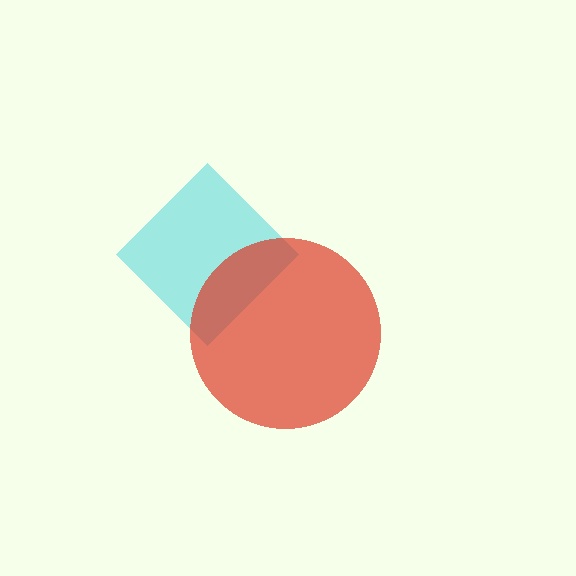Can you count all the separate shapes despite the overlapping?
Yes, there are 2 separate shapes.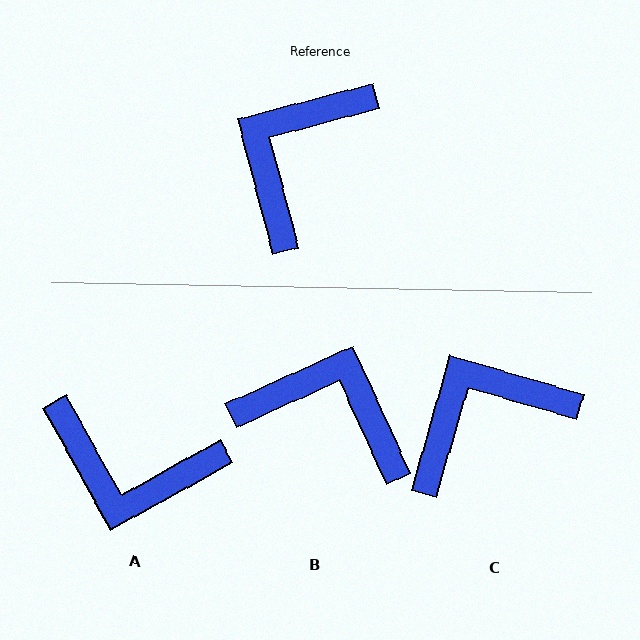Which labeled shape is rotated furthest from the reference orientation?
A, about 104 degrees away.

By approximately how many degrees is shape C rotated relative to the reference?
Approximately 31 degrees clockwise.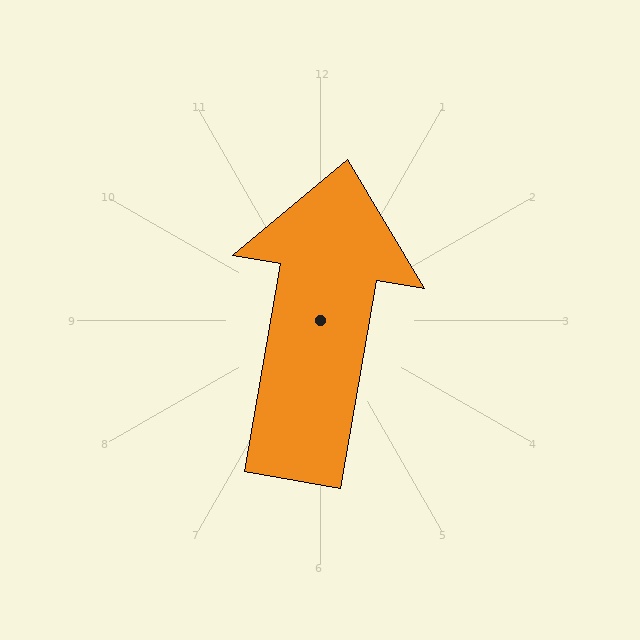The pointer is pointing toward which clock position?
Roughly 12 o'clock.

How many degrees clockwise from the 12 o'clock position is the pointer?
Approximately 10 degrees.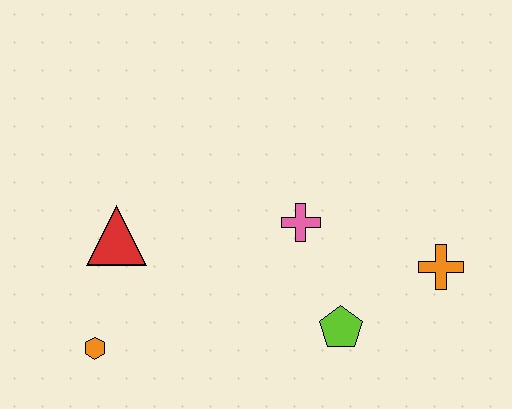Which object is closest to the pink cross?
The lime pentagon is closest to the pink cross.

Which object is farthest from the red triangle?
The orange cross is farthest from the red triangle.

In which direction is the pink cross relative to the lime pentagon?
The pink cross is above the lime pentagon.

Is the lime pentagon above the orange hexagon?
Yes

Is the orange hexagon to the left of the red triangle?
Yes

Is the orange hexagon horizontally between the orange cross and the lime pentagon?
No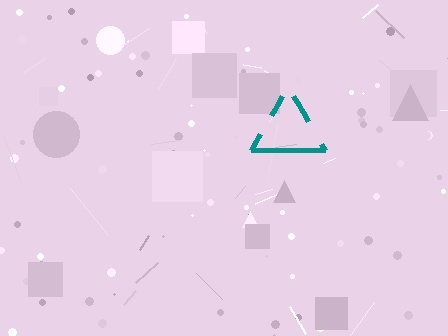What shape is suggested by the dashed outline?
The dashed outline suggests a triangle.